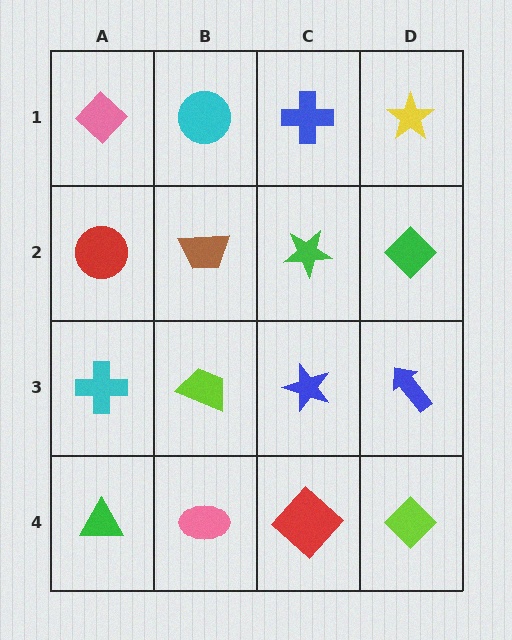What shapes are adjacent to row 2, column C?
A blue cross (row 1, column C), a blue star (row 3, column C), a brown trapezoid (row 2, column B), a green diamond (row 2, column D).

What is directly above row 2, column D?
A yellow star.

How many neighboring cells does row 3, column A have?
3.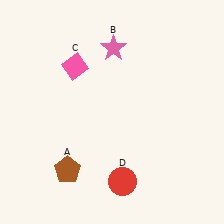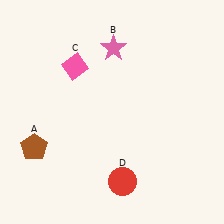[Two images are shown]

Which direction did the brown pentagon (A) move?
The brown pentagon (A) moved left.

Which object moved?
The brown pentagon (A) moved left.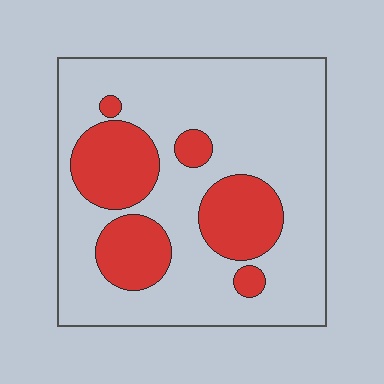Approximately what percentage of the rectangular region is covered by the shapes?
Approximately 25%.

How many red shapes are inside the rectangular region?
6.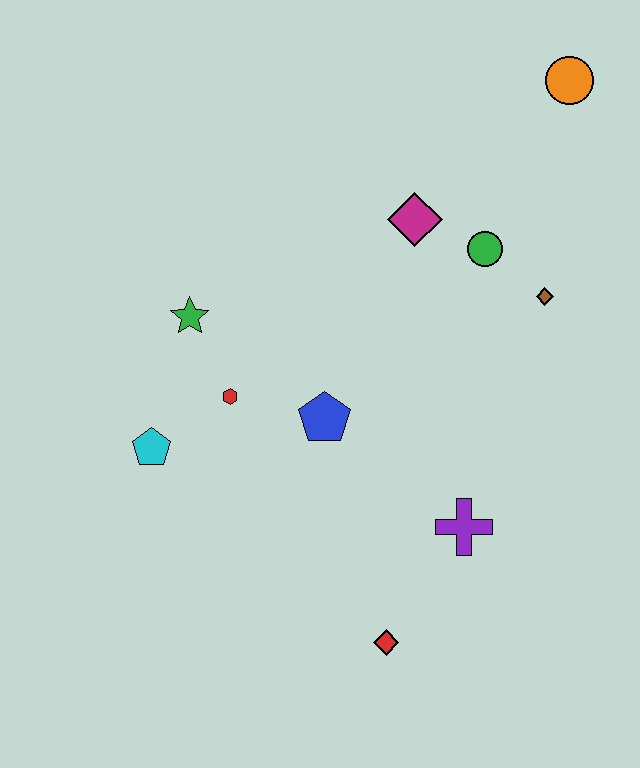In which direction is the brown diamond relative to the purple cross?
The brown diamond is above the purple cross.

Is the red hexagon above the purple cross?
Yes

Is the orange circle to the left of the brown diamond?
No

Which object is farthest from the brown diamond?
The cyan pentagon is farthest from the brown diamond.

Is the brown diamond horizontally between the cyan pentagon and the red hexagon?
No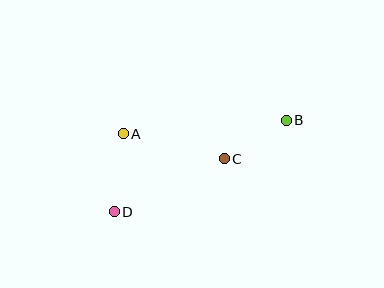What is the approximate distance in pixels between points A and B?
The distance between A and B is approximately 164 pixels.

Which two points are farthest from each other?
Points B and D are farthest from each other.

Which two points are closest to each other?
Points B and C are closest to each other.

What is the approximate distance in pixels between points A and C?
The distance between A and C is approximately 104 pixels.